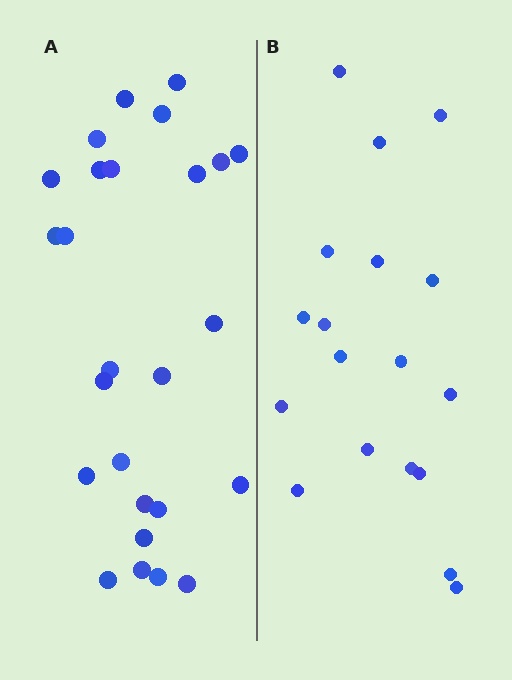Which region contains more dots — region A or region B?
Region A (the left region) has more dots.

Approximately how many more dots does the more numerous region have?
Region A has roughly 8 or so more dots than region B.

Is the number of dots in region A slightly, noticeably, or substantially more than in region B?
Region A has noticeably more, but not dramatically so. The ratio is roughly 1.4 to 1.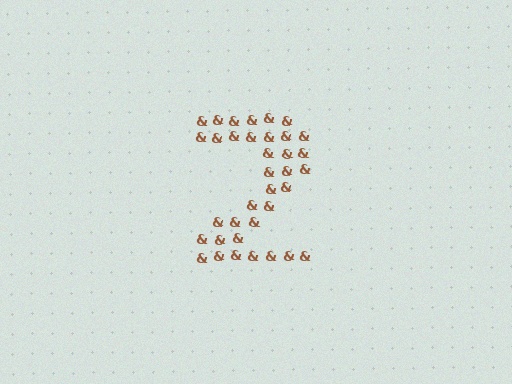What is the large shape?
The large shape is the digit 2.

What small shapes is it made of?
It is made of small ampersands.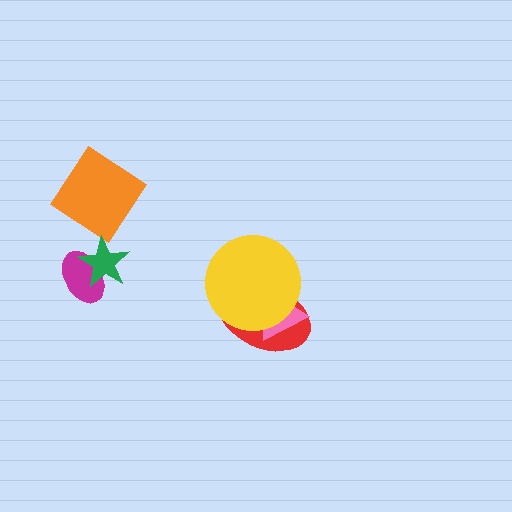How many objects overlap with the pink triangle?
2 objects overlap with the pink triangle.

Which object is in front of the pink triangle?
The yellow circle is in front of the pink triangle.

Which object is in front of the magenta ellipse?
The green star is in front of the magenta ellipse.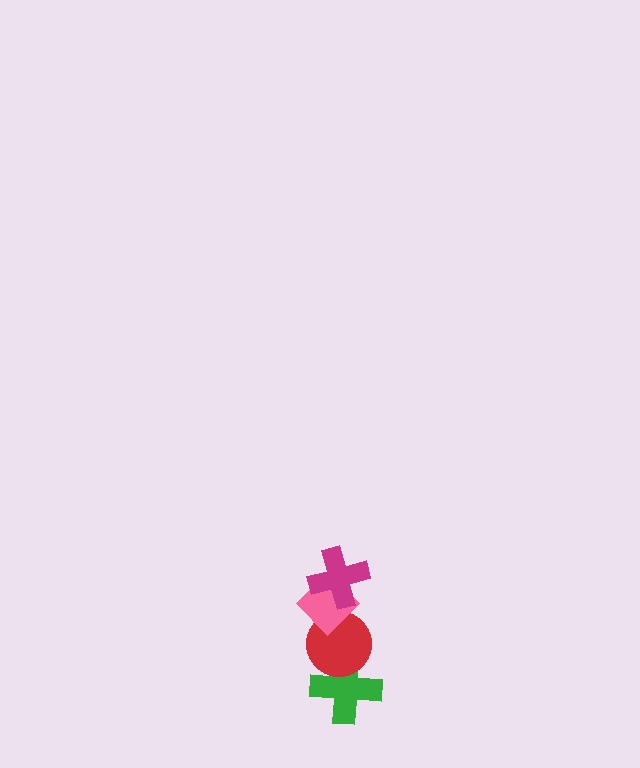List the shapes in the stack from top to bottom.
From top to bottom: the magenta cross, the pink diamond, the red circle, the green cross.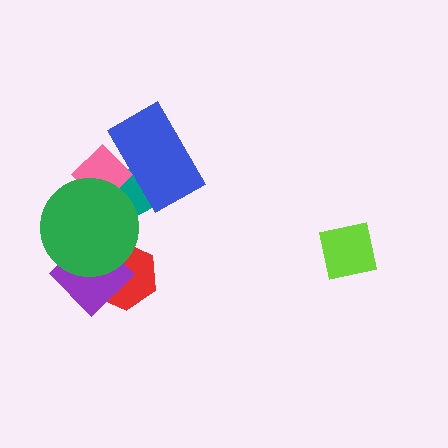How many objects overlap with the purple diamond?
2 objects overlap with the purple diamond.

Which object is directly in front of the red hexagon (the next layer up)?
The purple diamond is directly in front of the red hexagon.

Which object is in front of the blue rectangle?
The pink diamond is in front of the blue rectangle.